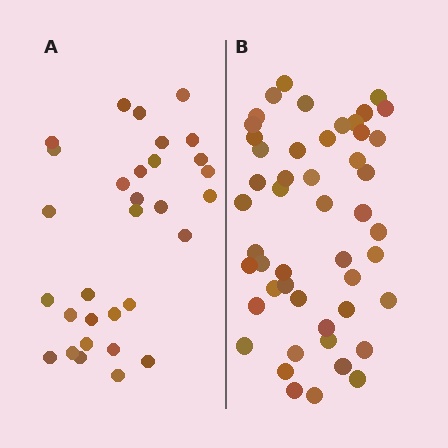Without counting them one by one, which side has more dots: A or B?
Region B (the right region) has more dots.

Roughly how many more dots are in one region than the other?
Region B has approximately 20 more dots than region A.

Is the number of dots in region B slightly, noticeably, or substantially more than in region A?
Region B has substantially more. The ratio is roughly 1.6 to 1.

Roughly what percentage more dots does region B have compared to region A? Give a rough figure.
About 60% more.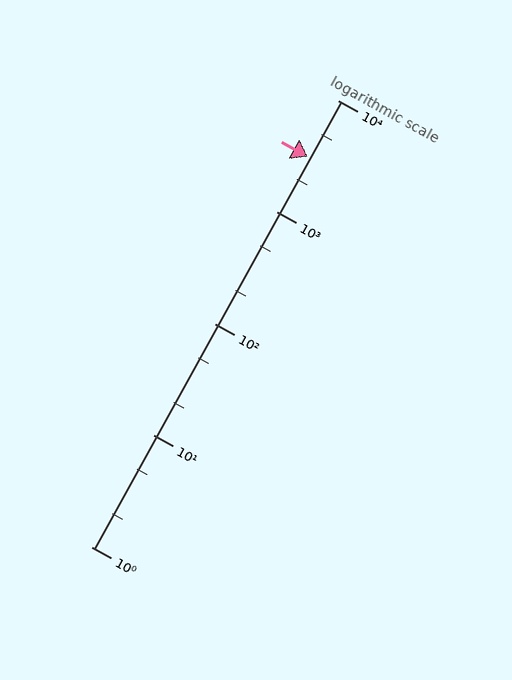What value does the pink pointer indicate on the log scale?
The pointer indicates approximately 3100.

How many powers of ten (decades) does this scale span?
The scale spans 4 decades, from 1 to 10000.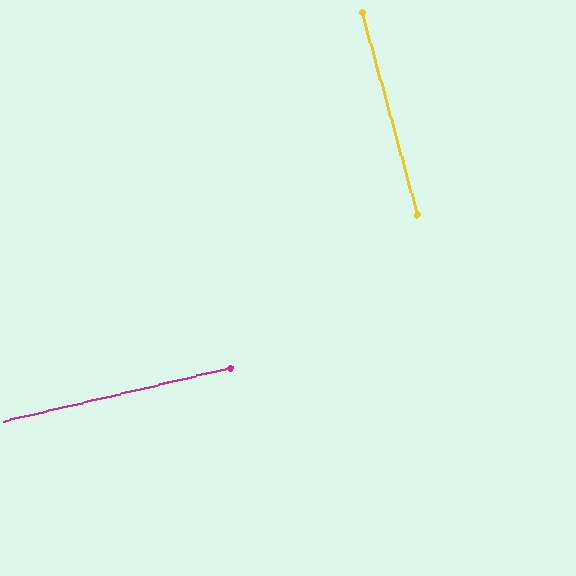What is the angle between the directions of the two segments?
Approximately 88 degrees.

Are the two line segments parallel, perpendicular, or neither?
Perpendicular — they meet at approximately 88°.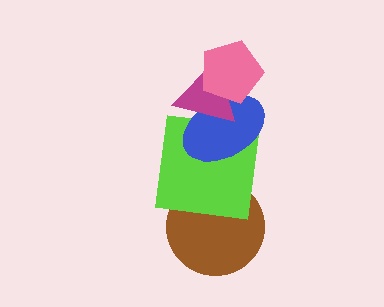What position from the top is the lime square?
The lime square is 4th from the top.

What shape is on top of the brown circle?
The lime square is on top of the brown circle.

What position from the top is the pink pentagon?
The pink pentagon is 1st from the top.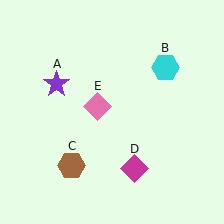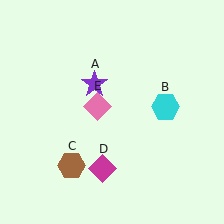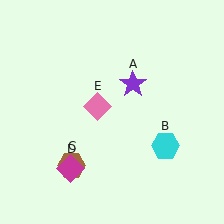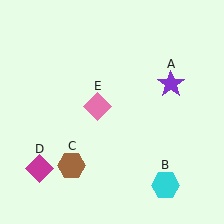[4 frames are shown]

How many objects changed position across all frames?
3 objects changed position: purple star (object A), cyan hexagon (object B), magenta diamond (object D).